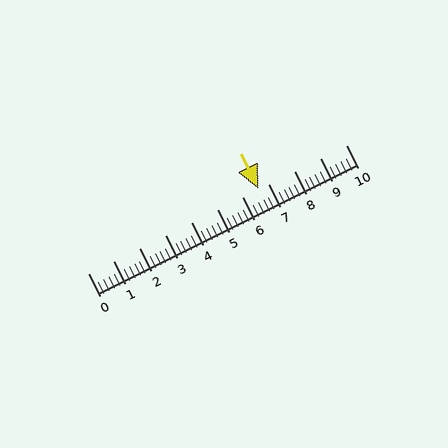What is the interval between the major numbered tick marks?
The major tick marks are spaced 1 units apart.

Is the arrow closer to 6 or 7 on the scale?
The arrow is closer to 7.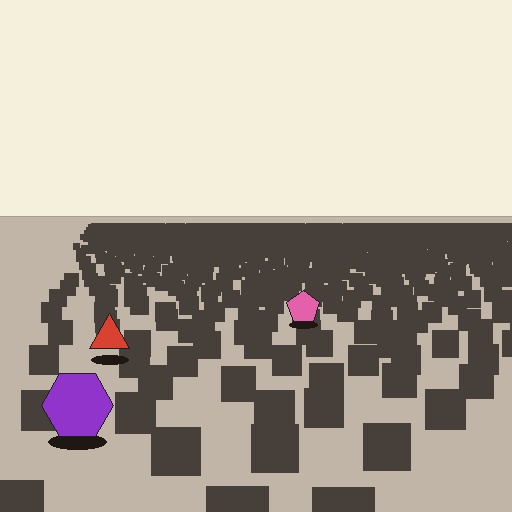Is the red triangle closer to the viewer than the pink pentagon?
Yes. The red triangle is closer — you can tell from the texture gradient: the ground texture is coarser near it.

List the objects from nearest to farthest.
From nearest to farthest: the purple hexagon, the red triangle, the pink pentagon.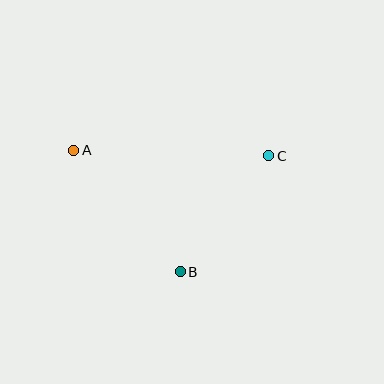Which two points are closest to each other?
Points B and C are closest to each other.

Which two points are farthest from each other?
Points A and C are farthest from each other.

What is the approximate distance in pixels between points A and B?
The distance between A and B is approximately 161 pixels.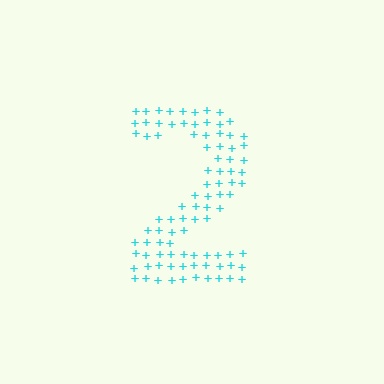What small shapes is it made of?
It is made of small plus signs.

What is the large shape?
The large shape is the digit 2.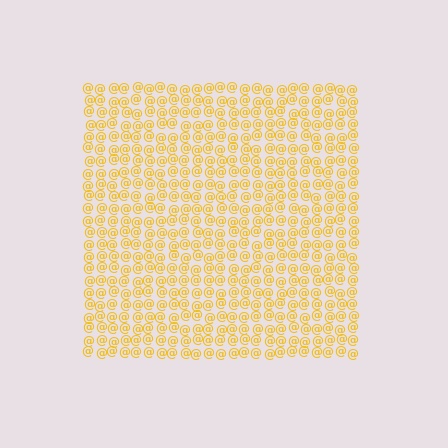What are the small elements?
The small elements are at signs.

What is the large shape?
The large shape is a square.